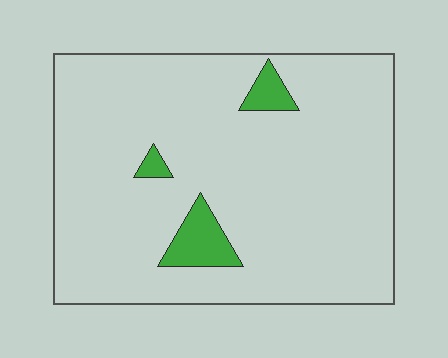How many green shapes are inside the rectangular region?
3.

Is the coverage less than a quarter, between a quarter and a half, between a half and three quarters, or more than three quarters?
Less than a quarter.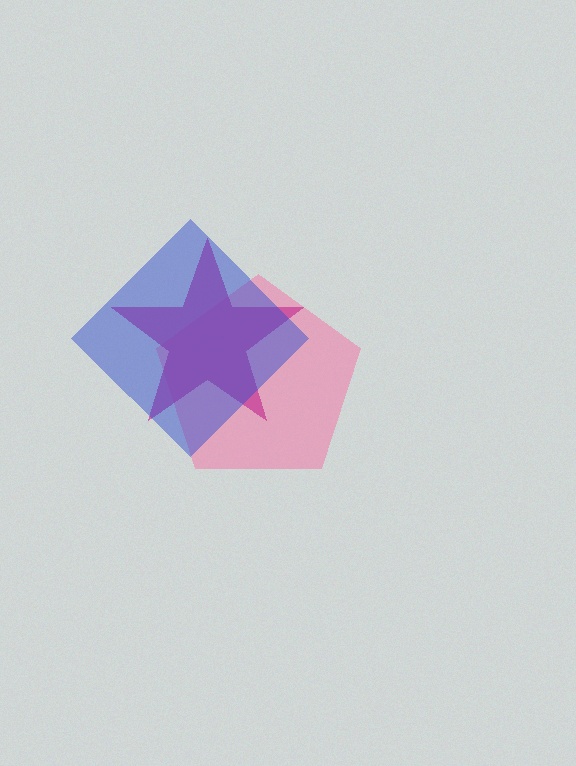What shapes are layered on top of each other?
The layered shapes are: a pink pentagon, a magenta star, a blue diamond.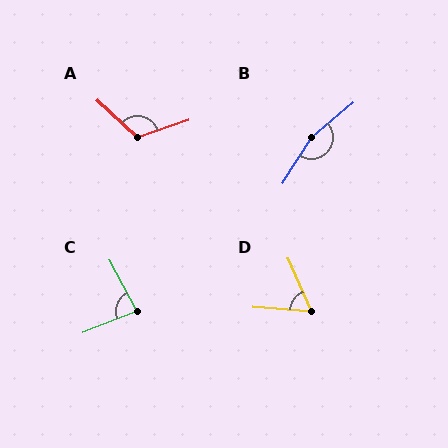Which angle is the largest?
B, at approximately 162 degrees.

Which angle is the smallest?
D, at approximately 62 degrees.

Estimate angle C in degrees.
Approximately 83 degrees.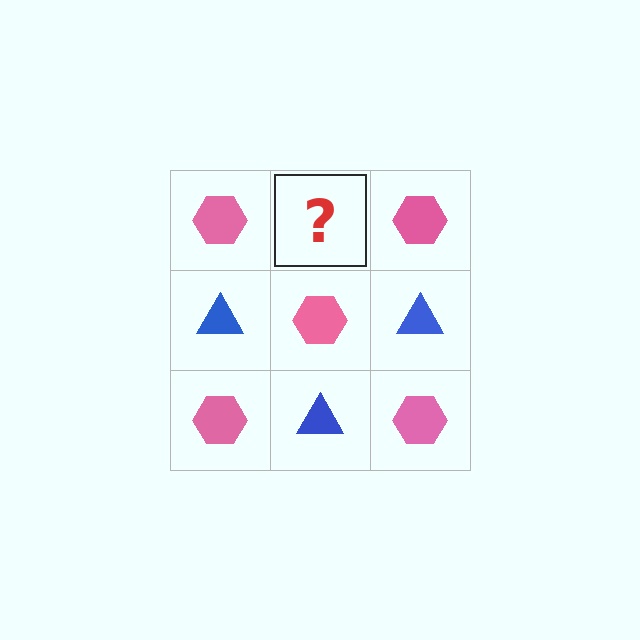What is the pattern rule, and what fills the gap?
The rule is that it alternates pink hexagon and blue triangle in a checkerboard pattern. The gap should be filled with a blue triangle.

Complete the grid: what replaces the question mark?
The question mark should be replaced with a blue triangle.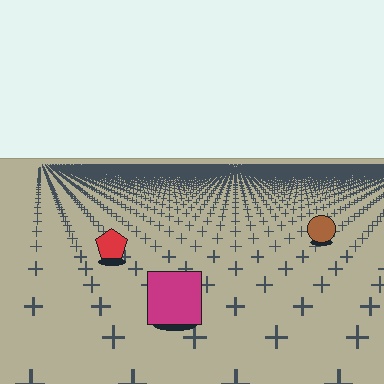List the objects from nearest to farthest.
From nearest to farthest: the magenta square, the red pentagon, the brown circle.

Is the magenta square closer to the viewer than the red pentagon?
Yes. The magenta square is closer — you can tell from the texture gradient: the ground texture is coarser near it.